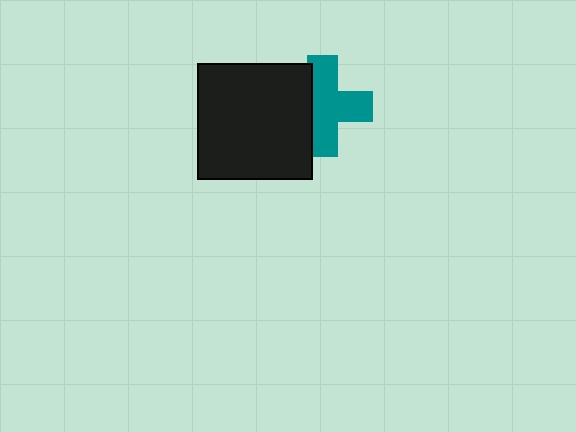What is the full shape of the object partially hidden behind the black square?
The partially hidden object is a teal cross.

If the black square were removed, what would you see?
You would see the complete teal cross.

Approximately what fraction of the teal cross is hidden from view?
Roughly 31% of the teal cross is hidden behind the black square.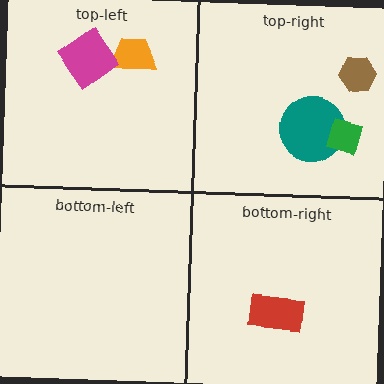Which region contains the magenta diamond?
The top-left region.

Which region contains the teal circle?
The top-right region.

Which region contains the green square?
The top-right region.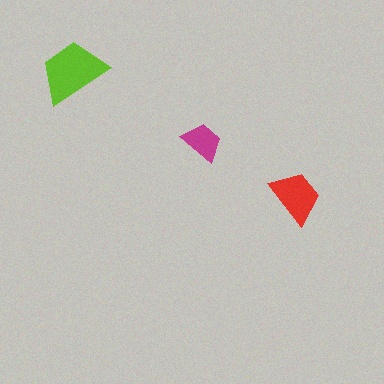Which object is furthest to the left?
The lime trapezoid is leftmost.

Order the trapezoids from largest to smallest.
the lime one, the red one, the magenta one.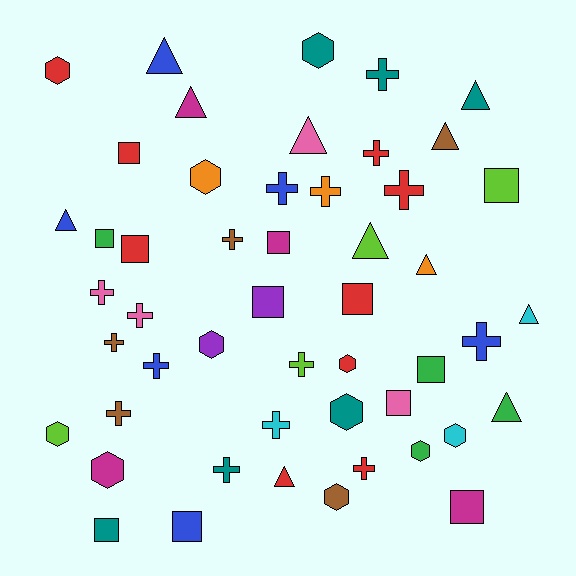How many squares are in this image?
There are 12 squares.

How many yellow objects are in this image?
There are no yellow objects.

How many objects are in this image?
There are 50 objects.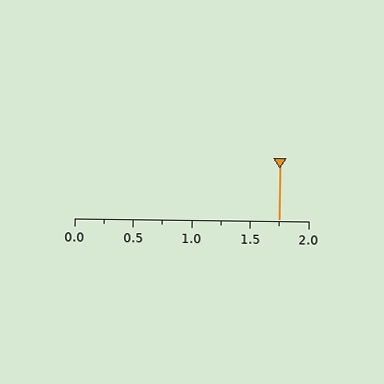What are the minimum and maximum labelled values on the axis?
The axis runs from 0.0 to 2.0.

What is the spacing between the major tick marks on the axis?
The major ticks are spaced 0.5 apart.